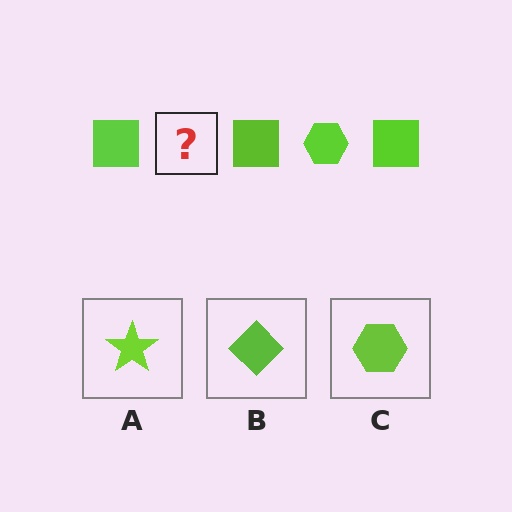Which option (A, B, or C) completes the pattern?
C.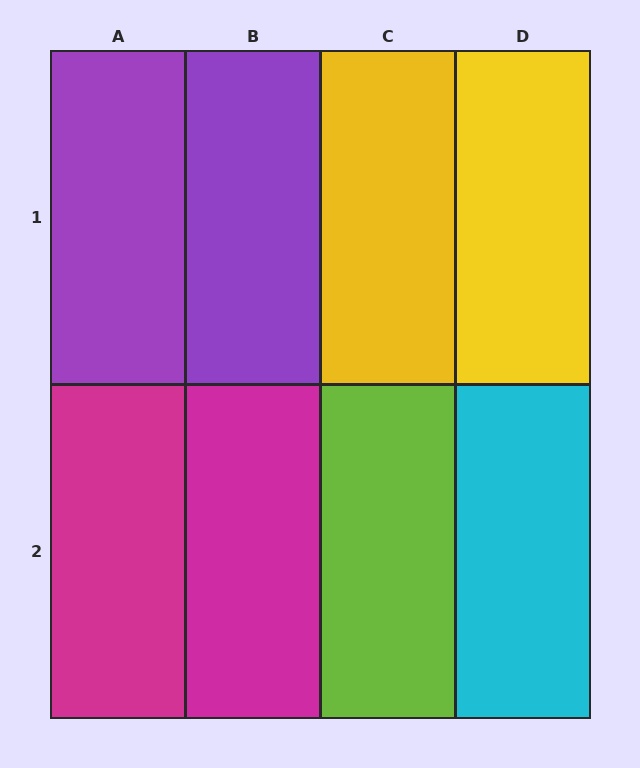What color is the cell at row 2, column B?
Magenta.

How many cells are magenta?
2 cells are magenta.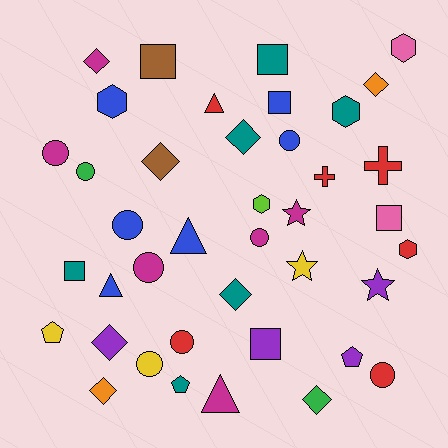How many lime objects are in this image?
There is 1 lime object.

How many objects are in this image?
There are 40 objects.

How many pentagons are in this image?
There are 3 pentagons.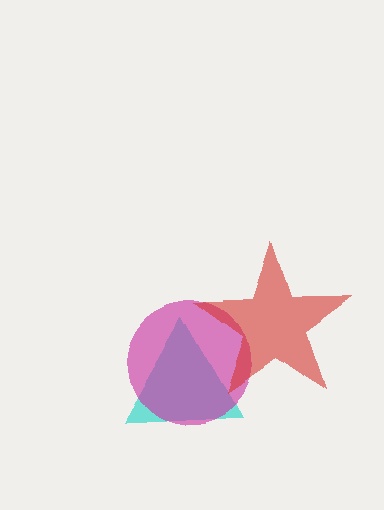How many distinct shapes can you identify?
There are 3 distinct shapes: a cyan triangle, a magenta circle, a red star.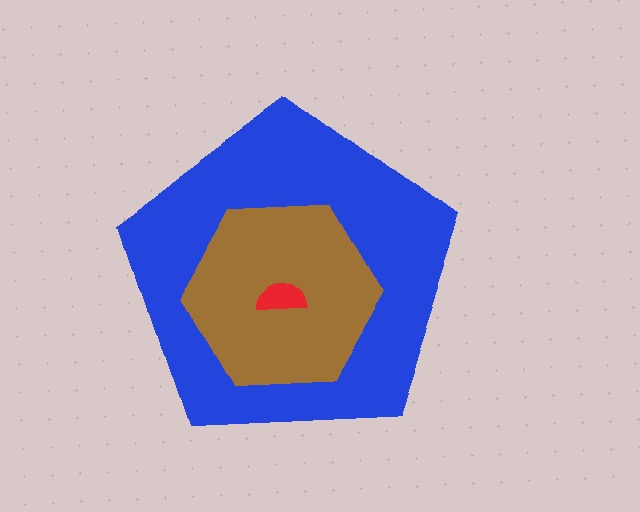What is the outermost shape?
The blue pentagon.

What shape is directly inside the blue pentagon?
The brown hexagon.